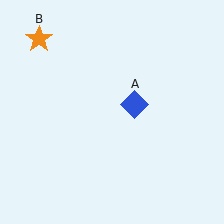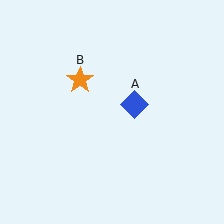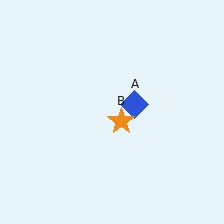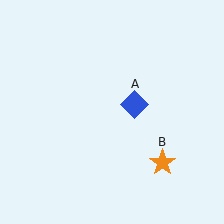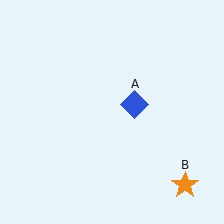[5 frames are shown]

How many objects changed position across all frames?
1 object changed position: orange star (object B).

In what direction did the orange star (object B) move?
The orange star (object B) moved down and to the right.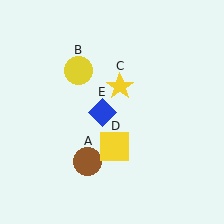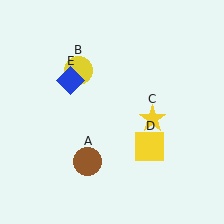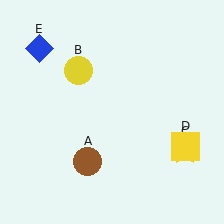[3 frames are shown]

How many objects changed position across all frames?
3 objects changed position: yellow star (object C), yellow square (object D), blue diamond (object E).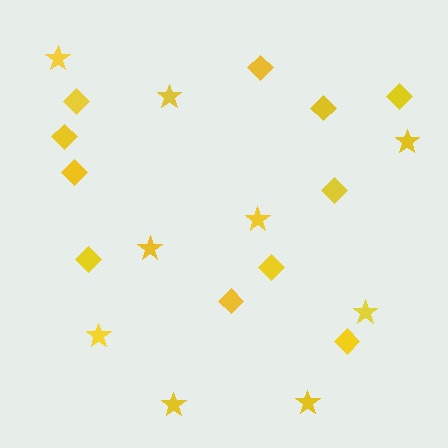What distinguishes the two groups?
There are 2 groups: one group of stars (9) and one group of diamonds (11).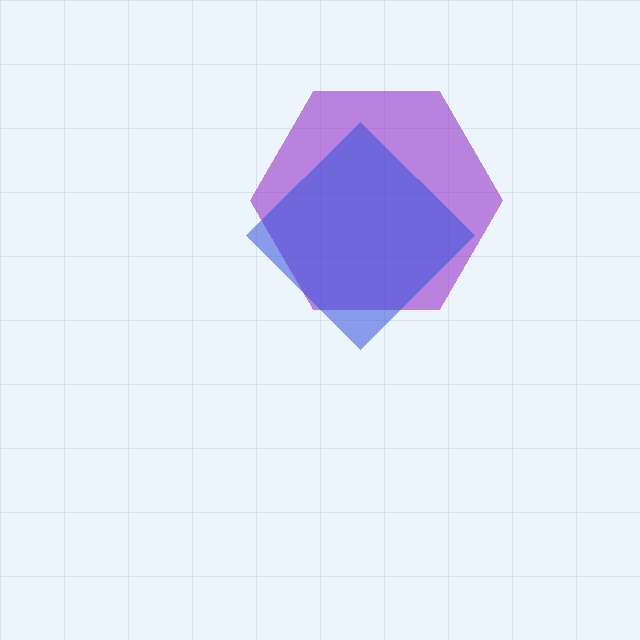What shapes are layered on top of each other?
The layered shapes are: a purple hexagon, a blue diamond.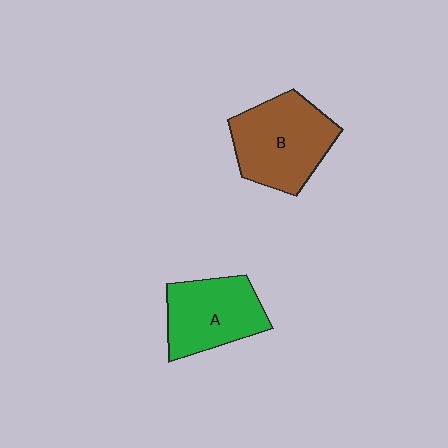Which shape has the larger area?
Shape B (brown).